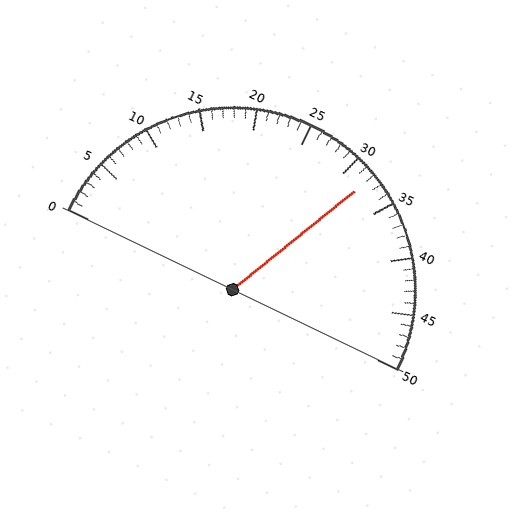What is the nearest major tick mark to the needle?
The nearest major tick mark is 30.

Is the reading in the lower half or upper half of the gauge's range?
The reading is in the upper half of the range (0 to 50).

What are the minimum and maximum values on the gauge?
The gauge ranges from 0 to 50.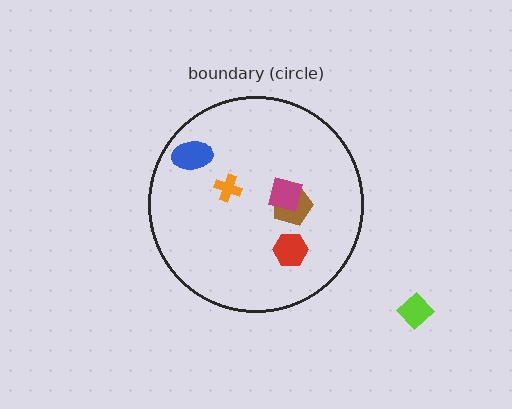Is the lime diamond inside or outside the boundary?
Outside.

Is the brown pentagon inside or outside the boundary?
Inside.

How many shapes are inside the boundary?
5 inside, 1 outside.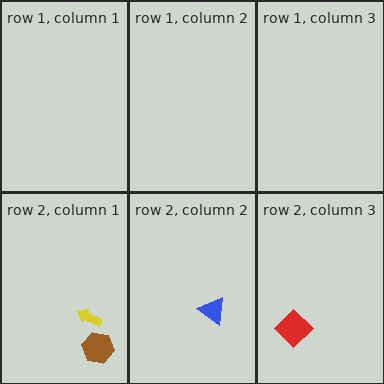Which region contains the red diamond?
The row 2, column 3 region.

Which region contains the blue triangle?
The row 2, column 2 region.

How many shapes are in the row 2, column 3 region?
1.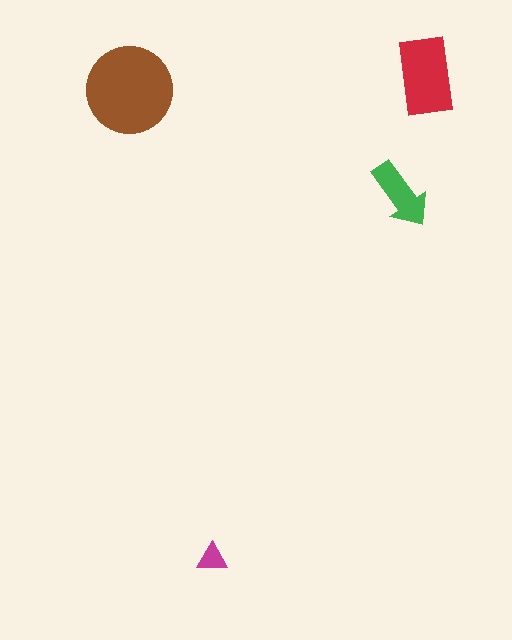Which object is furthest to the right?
The red rectangle is rightmost.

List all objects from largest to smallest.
The brown circle, the red rectangle, the green arrow, the magenta triangle.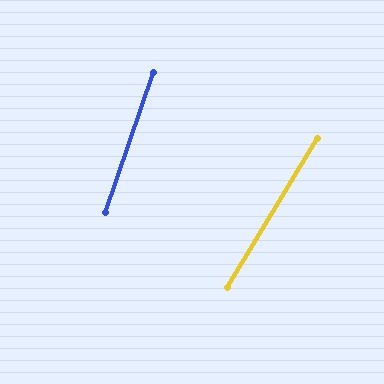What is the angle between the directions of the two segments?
Approximately 12 degrees.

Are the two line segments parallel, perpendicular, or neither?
Neither parallel nor perpendicular — they differ by about 12°.